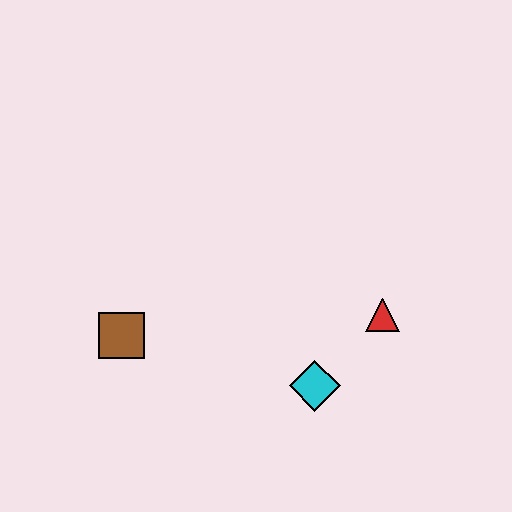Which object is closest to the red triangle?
The cyan diamond is closest to the red triangle.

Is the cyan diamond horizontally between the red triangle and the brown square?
Yes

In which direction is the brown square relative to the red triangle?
The brown square is to the left of the red triangle.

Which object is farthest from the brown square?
The red triangle is farthest from the brown square.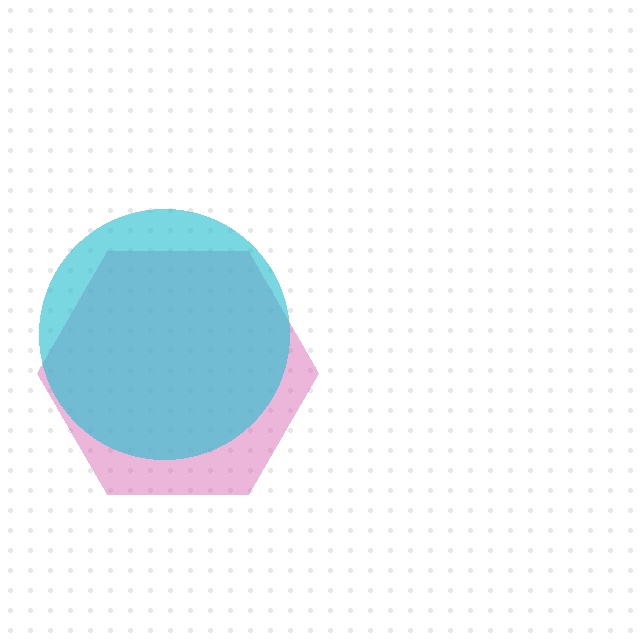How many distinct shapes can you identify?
There are 2 distinct shapes: a pink hexagon, a cyan circle.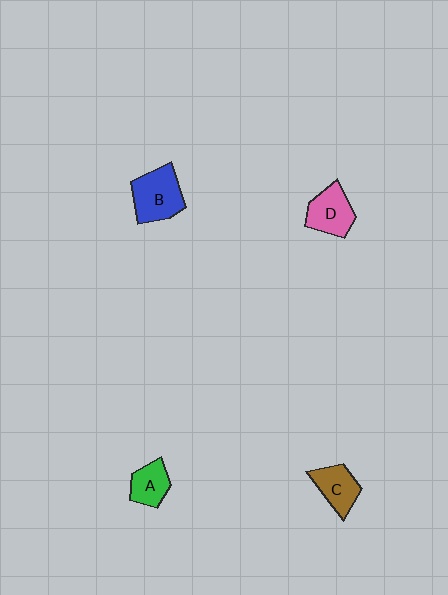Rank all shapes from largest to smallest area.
From largest to smallest: B (blue), D (pink), C (brown), A (green).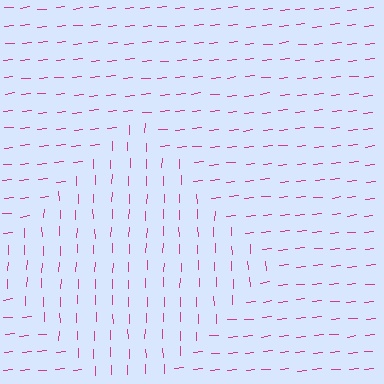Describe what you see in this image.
The image is filled with small magenta line segments. A diamond region in the image has lines oriented differently from the surrounding lines, creating a visible texture boundary.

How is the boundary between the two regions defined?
The boundary is defined purely by a change in line orientation (approximately 84 degrees difference). All lines are the same color and thickness.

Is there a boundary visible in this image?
Yes, there is a texture boundary formed by a change in line orientation.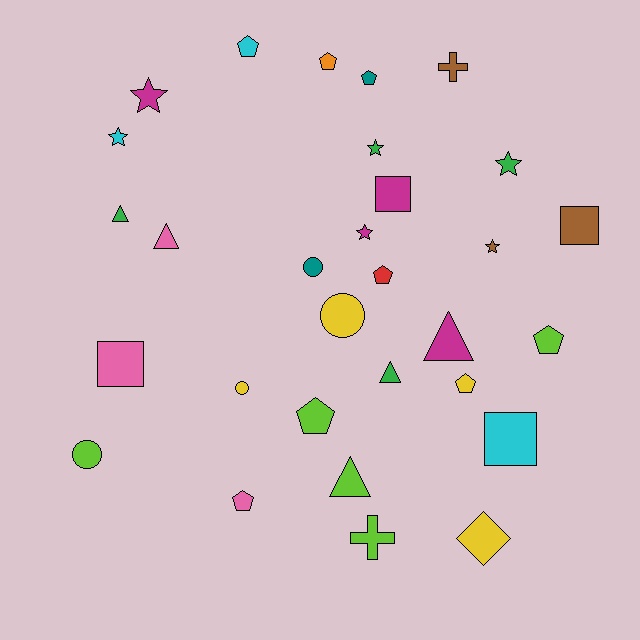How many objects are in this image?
There are 30 objects.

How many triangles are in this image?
There are 5 triangles.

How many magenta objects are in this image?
There are 4 magenta objects.